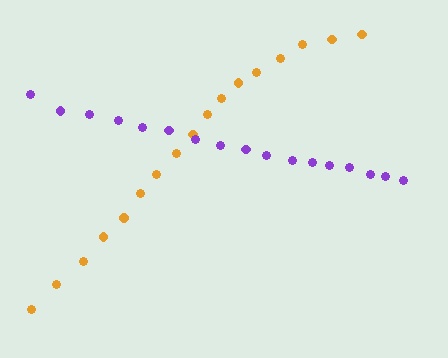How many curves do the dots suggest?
There are 2 distinct paths.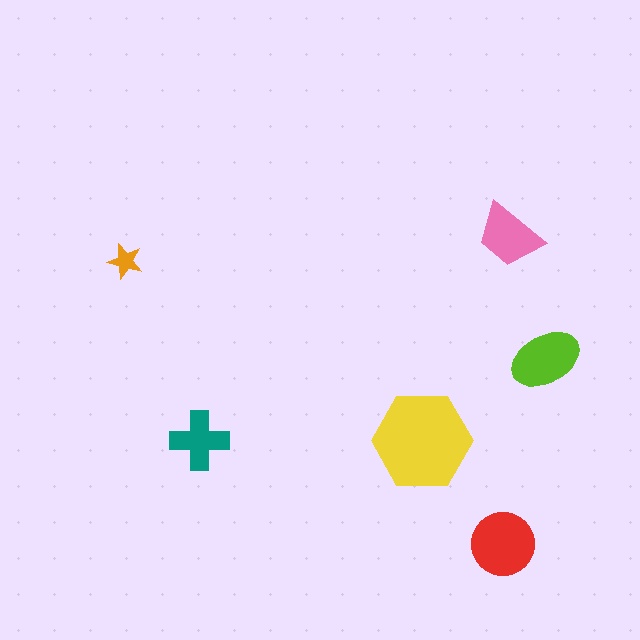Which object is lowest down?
The red circle is bottommost.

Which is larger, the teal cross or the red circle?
The red circle.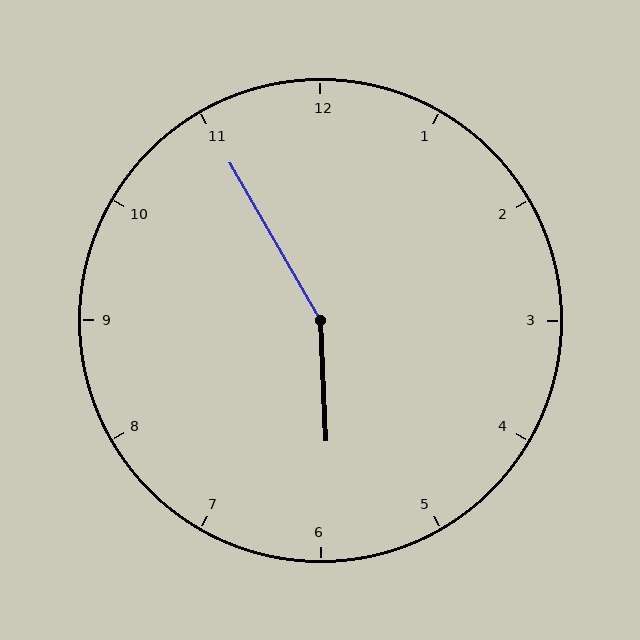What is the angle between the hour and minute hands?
Approximately 152 degrees.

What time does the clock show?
5:55.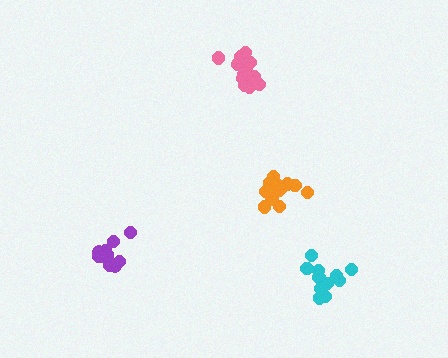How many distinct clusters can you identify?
There are 4 distinct clusters.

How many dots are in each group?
Group 1: 15 dots, Group 2: 11 dots, Group 3: 15 dots, Group 4: 13 dots (54 total).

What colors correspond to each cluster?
The clusters are colored: orange, cyan, pink, purple.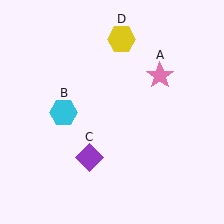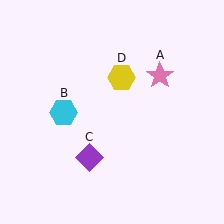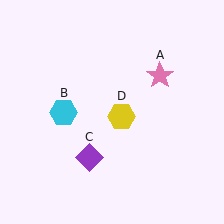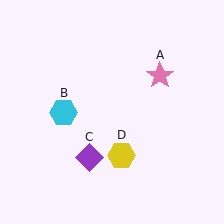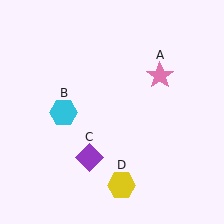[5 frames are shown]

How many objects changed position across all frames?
1 object changed position: yellow hexagon (object D).